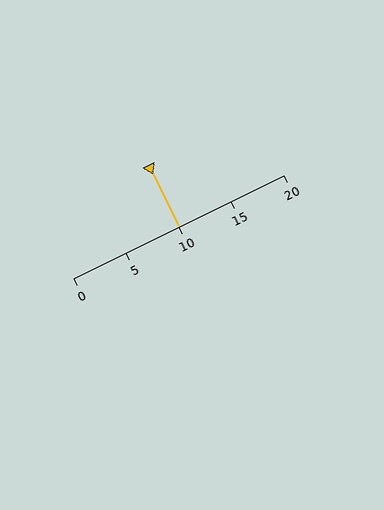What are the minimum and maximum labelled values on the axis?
The axis runs from 0 to 20.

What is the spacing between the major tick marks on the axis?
The major ticks are spaced 5 apart.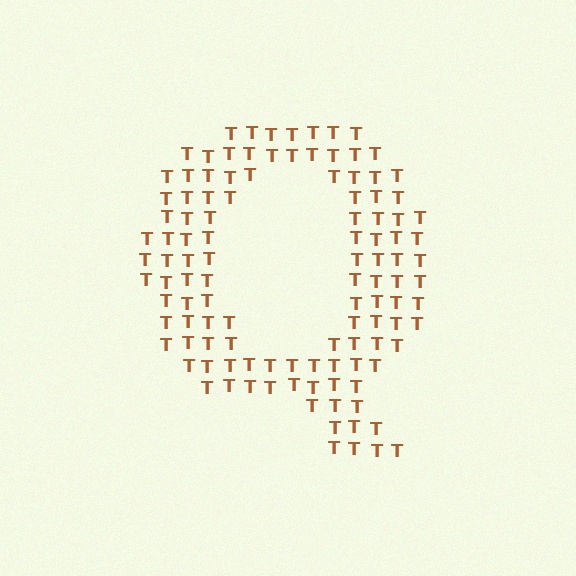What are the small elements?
The small elements are letter T's.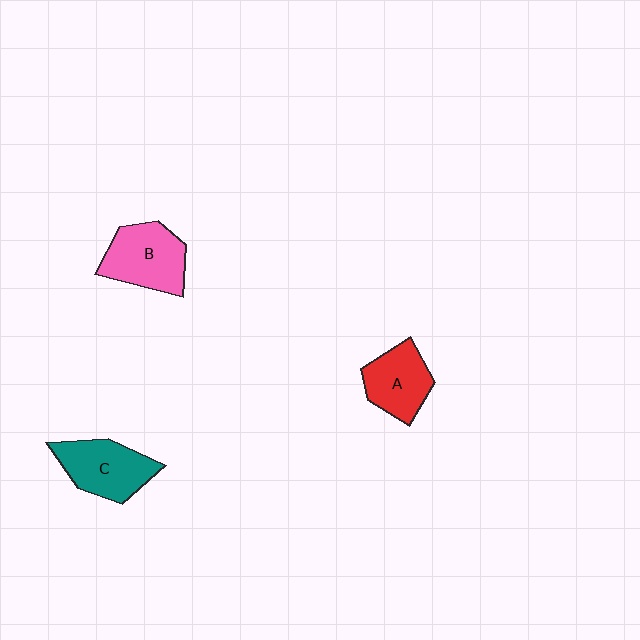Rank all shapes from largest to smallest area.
From largest to smallest: B (pink), C (teal), A (red).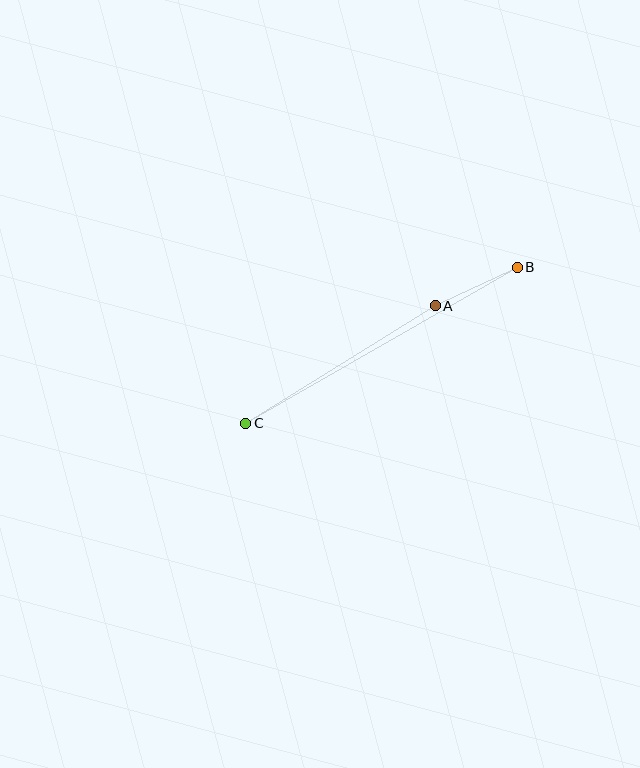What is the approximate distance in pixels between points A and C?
The distance between A and C is approximately 223 pixels.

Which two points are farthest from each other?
Points B and C are farthest from each other.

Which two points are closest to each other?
Points A and B are closest to each other.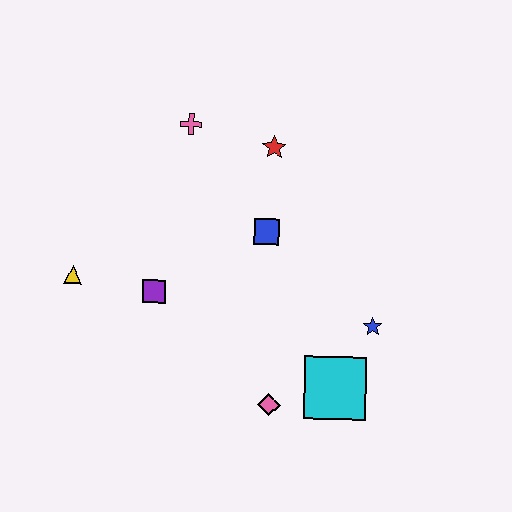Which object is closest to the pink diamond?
The cyan square is closest to the pink diamond.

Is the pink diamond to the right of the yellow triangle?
Yes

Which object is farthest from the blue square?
The yellow triangle is farthest from the blue square.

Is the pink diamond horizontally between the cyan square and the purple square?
Yes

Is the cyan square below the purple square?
Yes